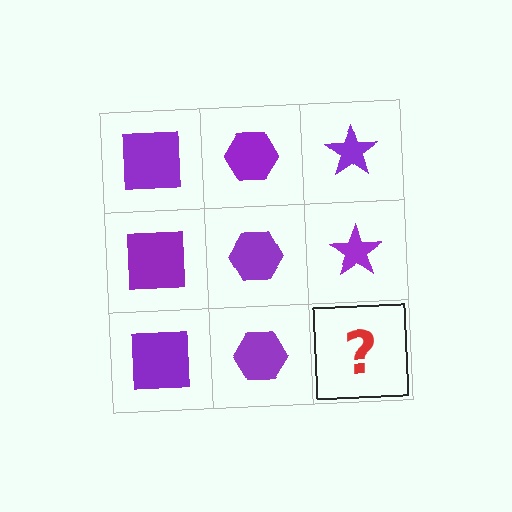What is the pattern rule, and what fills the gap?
The rule is that each column has a consistent shape. The gap should be filled with a purple star.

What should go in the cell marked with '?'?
The missing cell should contain a purple star.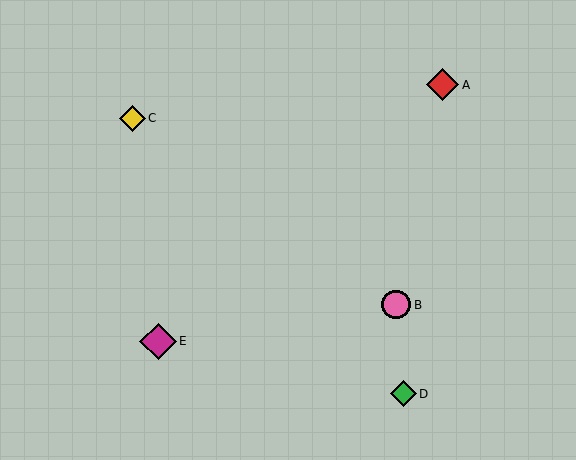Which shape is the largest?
The magenta diamond (labeled E) is the largest.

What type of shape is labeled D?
Shape D is a green diamond.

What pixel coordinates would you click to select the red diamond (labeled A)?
Click at (443, 85) to select the red diamond A.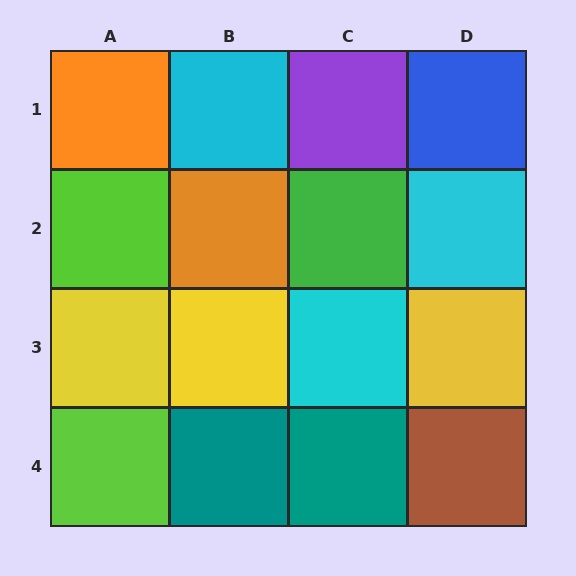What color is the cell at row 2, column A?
Lime.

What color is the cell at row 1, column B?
Cyan.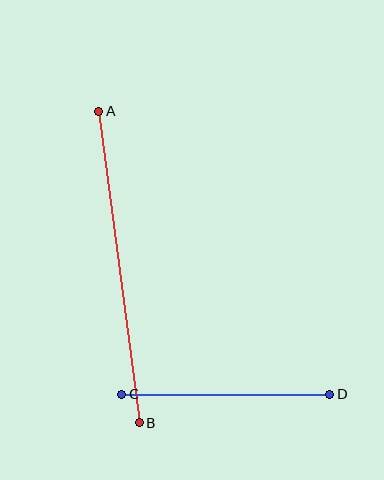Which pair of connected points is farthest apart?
Points A and B are farthest apart.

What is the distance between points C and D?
The distance is approximately 208 pixels.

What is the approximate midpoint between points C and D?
The midpoint is at approximately (226, 394) pixels.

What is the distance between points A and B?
The distance is approximately 314 pixels.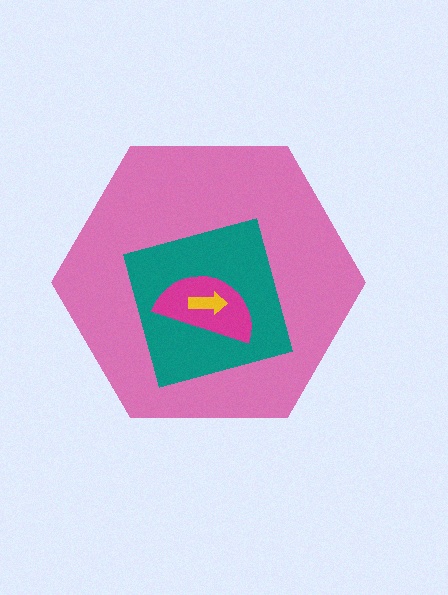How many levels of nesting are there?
4.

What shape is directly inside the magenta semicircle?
The yellow arrow.